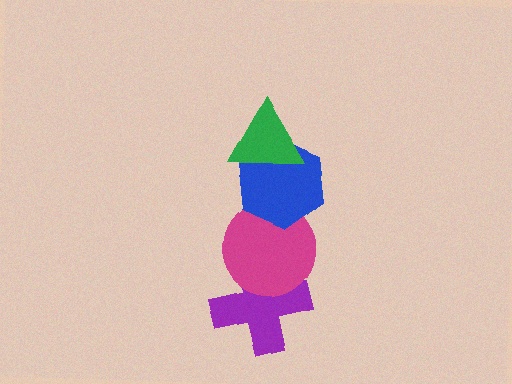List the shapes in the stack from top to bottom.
From top to bottom: the green triangle, the blue hexagon, the magenta circle, the purple cross.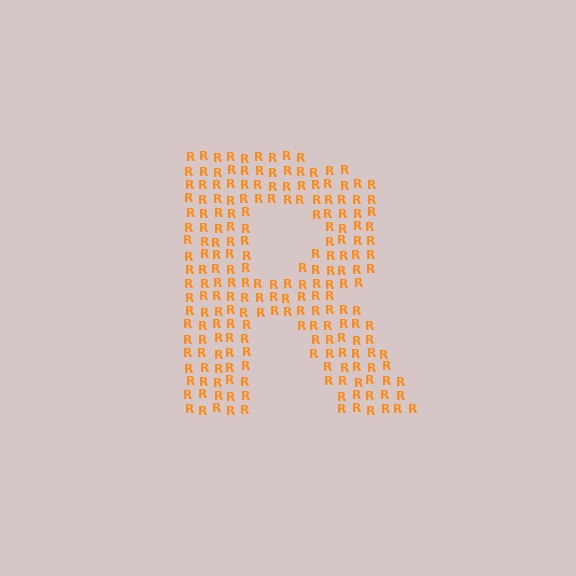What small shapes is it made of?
It is made of small letter R's.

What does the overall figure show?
The overall figure shows the letter R.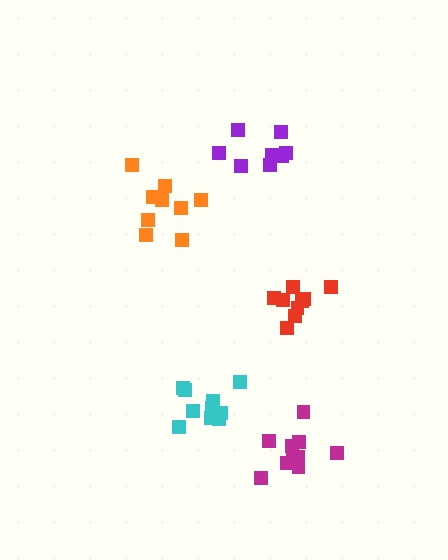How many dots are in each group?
Group 1: 8 dots, Group 2: 9 dots, Group 3: 11 dots, Group 4: 9 dots, Group 5: 11 dots (48 total).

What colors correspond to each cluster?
The clusters are colored: purple, red, cyan, orange, magenta.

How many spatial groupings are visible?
There are 5 spatial groupings.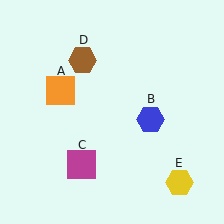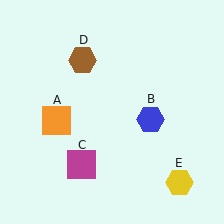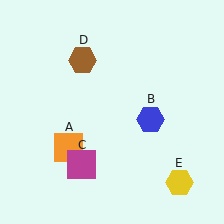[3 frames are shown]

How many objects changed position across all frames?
1 object changed position: orange square (object A).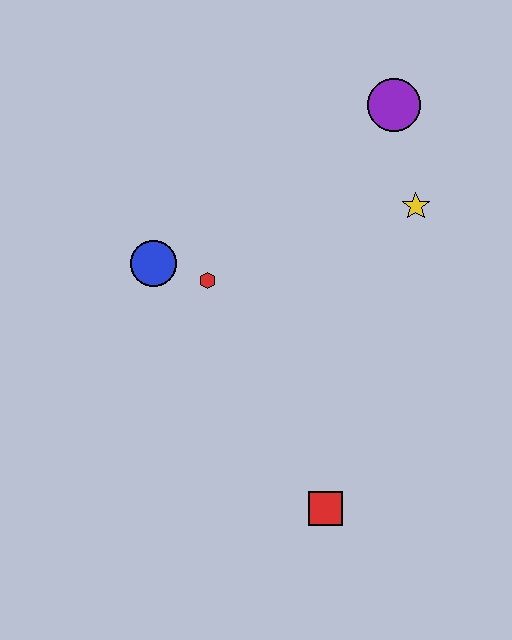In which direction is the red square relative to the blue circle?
The red square is below the blue circle.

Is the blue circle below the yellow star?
Yes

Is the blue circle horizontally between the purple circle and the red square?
No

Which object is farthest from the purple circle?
The red square is farthest from the purple circle.